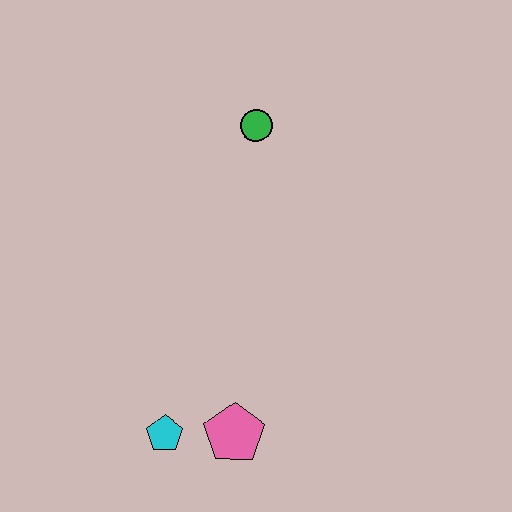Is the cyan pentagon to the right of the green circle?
No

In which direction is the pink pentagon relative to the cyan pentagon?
The pink pentagon is to the right of the cyan pentagon.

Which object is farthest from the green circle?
The cyan pentagon is farthest from the green circle.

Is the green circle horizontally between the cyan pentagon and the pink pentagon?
No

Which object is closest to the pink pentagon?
The cyan pentagon is closest to the pink pentagon.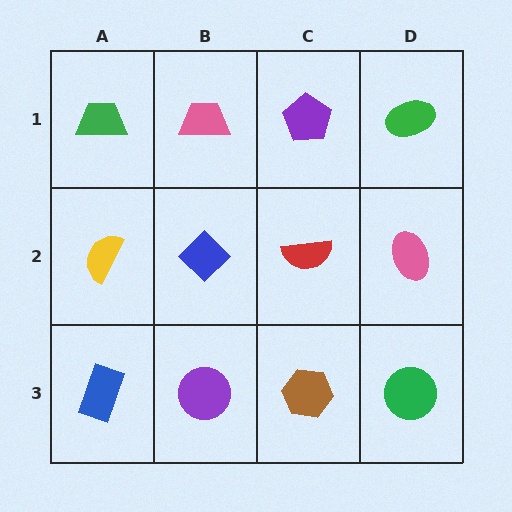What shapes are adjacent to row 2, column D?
A green ellipse (row 1, column D), a green circle (row 3, column D), a red semicircle (row 2, column C).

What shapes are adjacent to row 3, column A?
A yellow semicircle (row 2, column A), a purple circle (row 3, column B).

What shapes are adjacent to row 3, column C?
A red semicircle (row 2, column C), a purple circle (row 3, column B), a green circle (row 3, column D).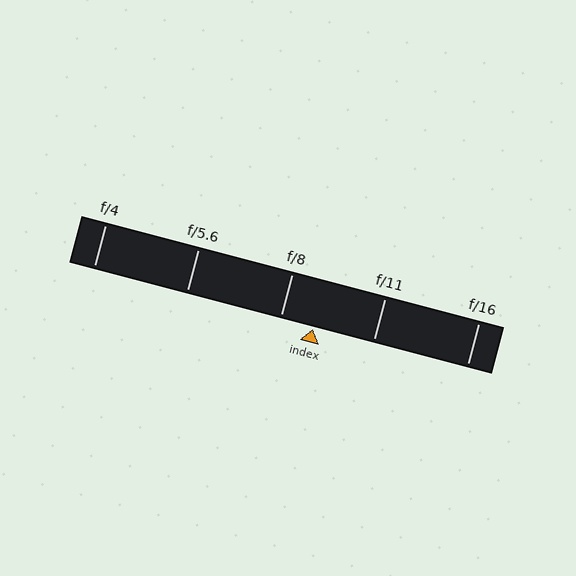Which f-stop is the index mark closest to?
The index mark is closest to f/8.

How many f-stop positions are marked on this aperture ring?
There are 5 f-stop positions marked.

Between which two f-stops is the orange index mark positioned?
The index mark is between f/8 and f/11.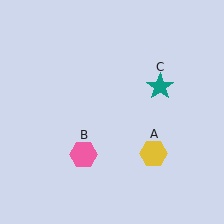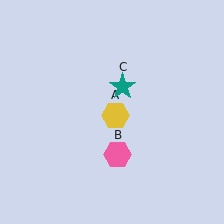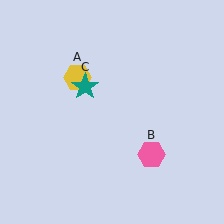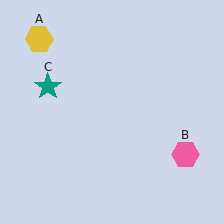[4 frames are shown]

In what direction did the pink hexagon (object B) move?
The pink hexagon (object B) moved right.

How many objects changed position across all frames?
3 objects changed position: yellow hexagon (object A), pink hexagon (object B), teal star (object C).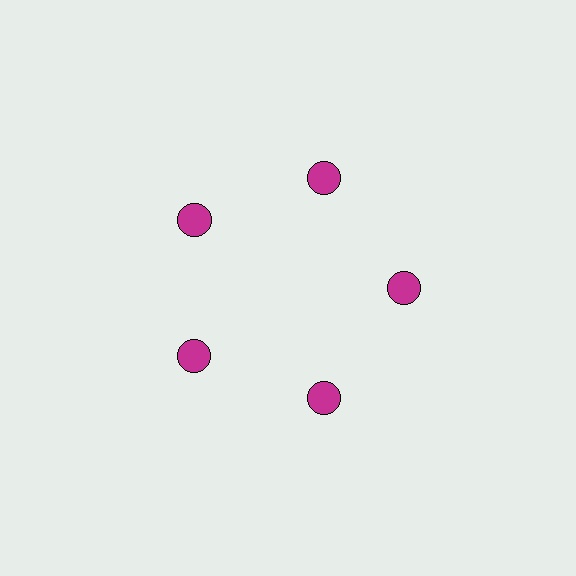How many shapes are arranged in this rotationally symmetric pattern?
There are 5 shapes, arranged in 5 groups of 1.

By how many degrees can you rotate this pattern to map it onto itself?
The pattern maps onto itself every 72 degrees of rotation.